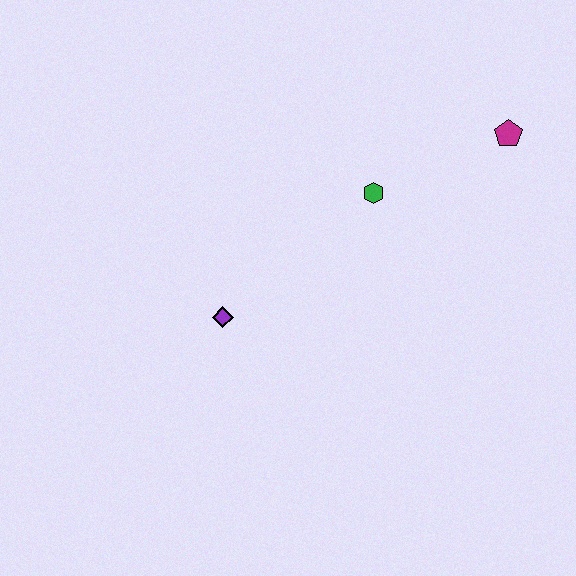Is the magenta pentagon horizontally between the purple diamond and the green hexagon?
No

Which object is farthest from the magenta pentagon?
The purple diamond is farthest from the magenta pentagon.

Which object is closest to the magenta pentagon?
The green hexagon is closest to the magenta pentagon.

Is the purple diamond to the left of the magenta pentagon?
Yes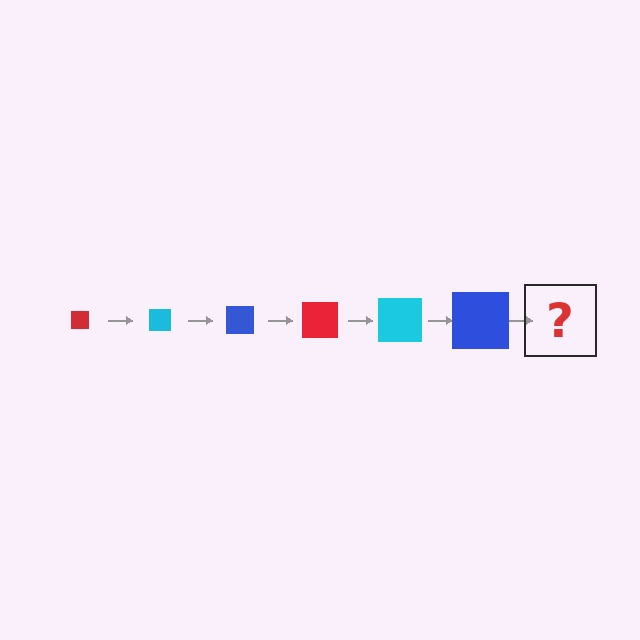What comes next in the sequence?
The next element should be a red square, larger than the previous one.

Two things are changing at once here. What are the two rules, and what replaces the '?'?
The two rules are that the square grows larger each step and the color cycles through red, cyan, and blue. The '?' should be a red square, larger than the previous one.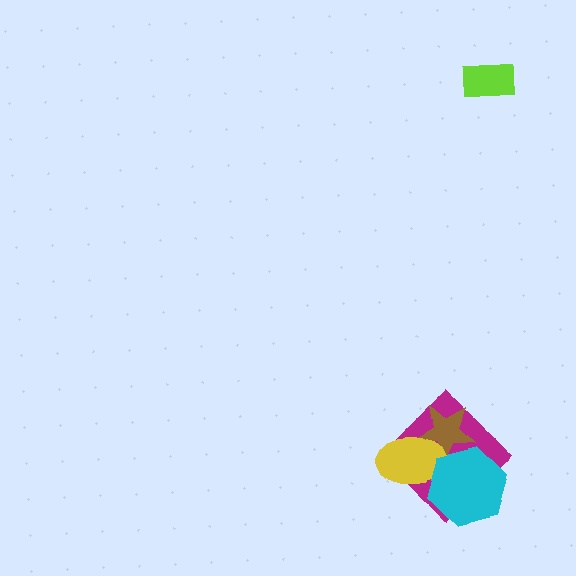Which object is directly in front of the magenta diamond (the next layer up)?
The brown star is directly in front of the magenta diamond.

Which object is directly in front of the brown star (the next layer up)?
The yellow ellipse is directly in front of the brown star.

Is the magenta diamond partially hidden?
Yes, it is partially covered by another shape.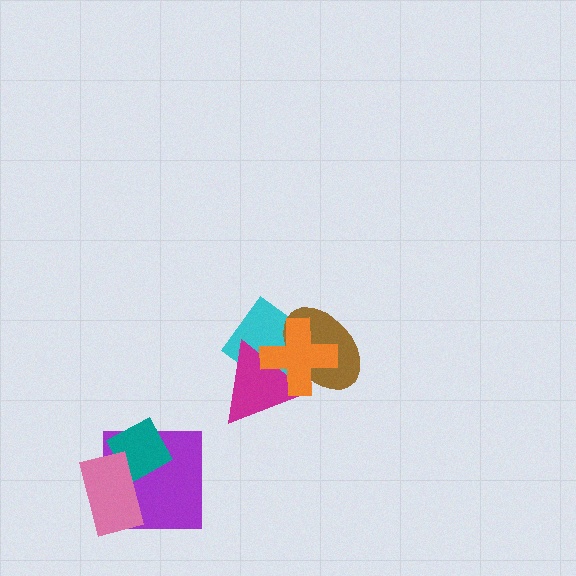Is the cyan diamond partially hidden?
Yes, it is partially covered by another shape.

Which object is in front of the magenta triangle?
The orange cross is in front of the magenta triangle.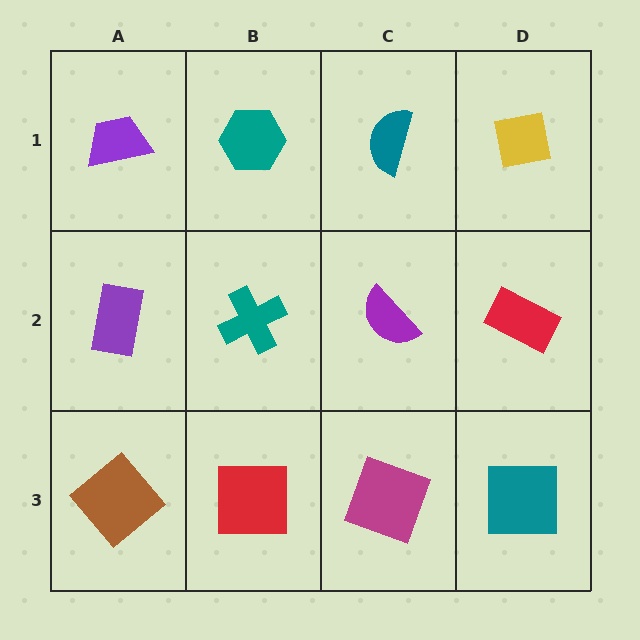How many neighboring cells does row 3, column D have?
2.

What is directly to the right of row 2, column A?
A teal cross.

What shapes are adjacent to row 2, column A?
A purple trapezoid (row 1, column A), a brown diamond (row 3, column A), a teal cross (row 2, column B).